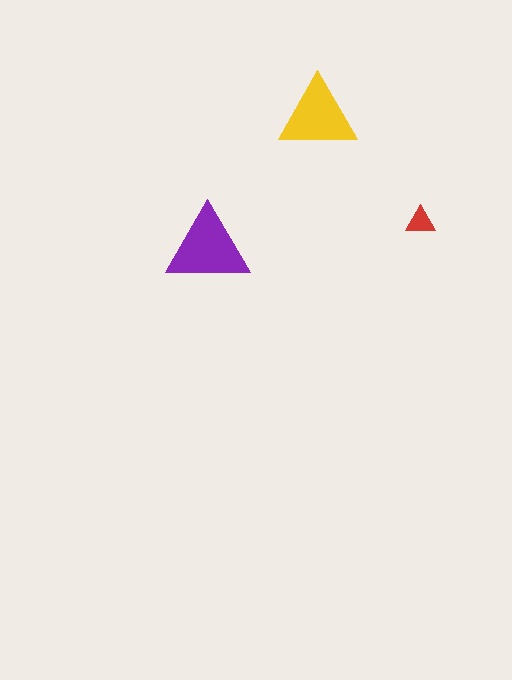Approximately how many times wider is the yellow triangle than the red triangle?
About 2.5 times wider.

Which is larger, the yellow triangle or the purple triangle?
The purple one.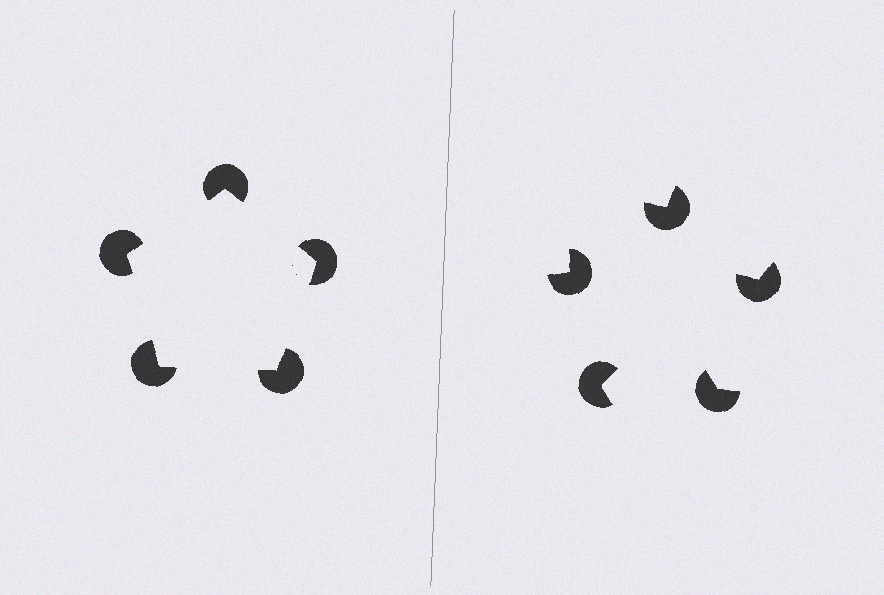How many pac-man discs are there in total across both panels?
10 — 5 on each side.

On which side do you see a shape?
An illusory pentagon appears on the left side. On the right side the wedge cuts are rotated, so no coherent shape forms.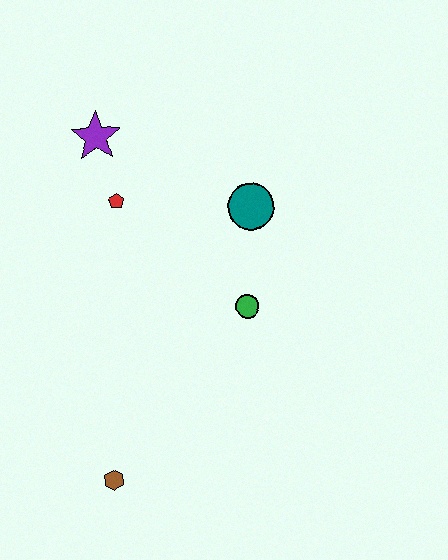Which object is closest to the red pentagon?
The purple star is closest to the red pentagon.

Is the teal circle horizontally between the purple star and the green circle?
No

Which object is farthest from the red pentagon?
The brown hexagon is farthest from the red pentagon.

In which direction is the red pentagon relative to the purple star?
The red pentagon is below the purple star.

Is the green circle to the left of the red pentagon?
No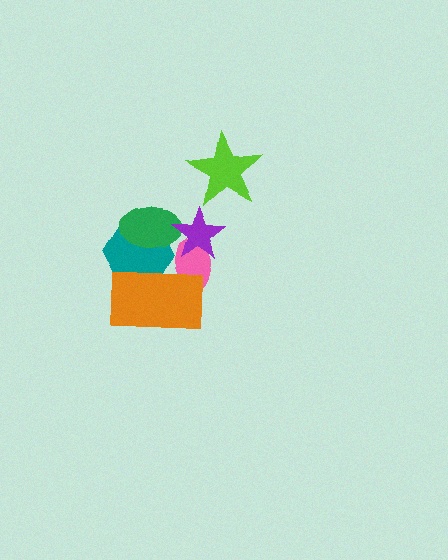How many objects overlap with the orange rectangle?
2 objects overlap with the orange rectangle.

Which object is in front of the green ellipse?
The purple star is in front of the green ellipse.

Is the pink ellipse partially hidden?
Yes, it is partially covered by another shape.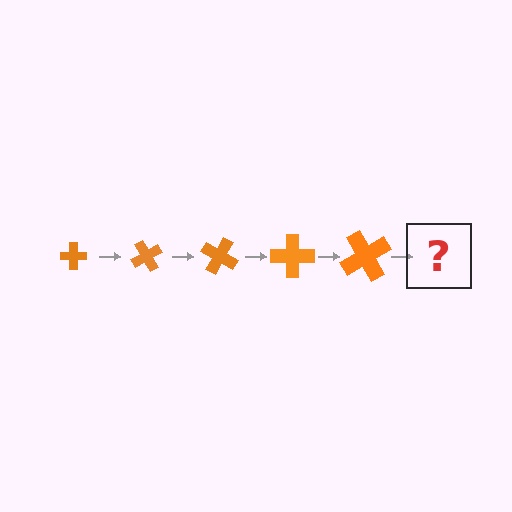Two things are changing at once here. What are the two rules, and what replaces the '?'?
The two rules are that the cross grows larger each step and it rotates 60 degrees each step. The '?' should be a cross, larger than the previous one and rotated 300 degrees from the start.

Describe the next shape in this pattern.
It should be a cross, larger than the previous one and rotated 300 degrees from the start.